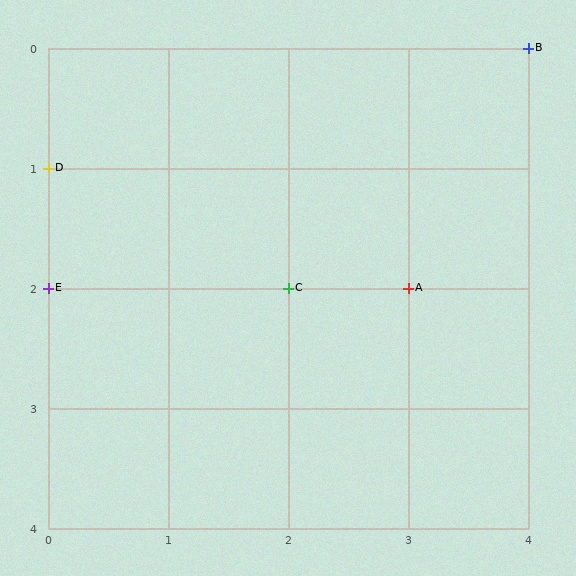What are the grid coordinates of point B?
Point B is at grid coordinates (4, 0).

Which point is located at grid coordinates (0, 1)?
Point D is at (0, 1).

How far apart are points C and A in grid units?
Points C and A are 1 column apart.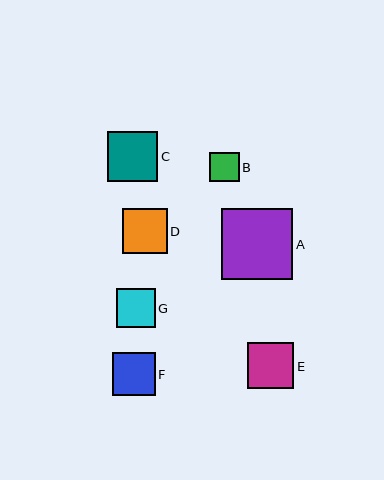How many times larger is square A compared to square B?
Square A is approximately 2.4 times the size of square B.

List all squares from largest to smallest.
From largest to smallest: A, C, E, D, F, G, B.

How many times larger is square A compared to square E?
Square A is approximately 1.5 times the size of square E.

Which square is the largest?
Square A is the largest with a size of approximately 71 pixels.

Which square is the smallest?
Square B is the smallest with a size of approximately 29 pixels.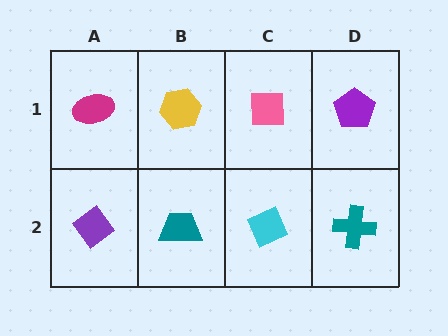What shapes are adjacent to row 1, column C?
A cyan diamond (row 2, column C), a yellow hexagon (row 1, column B), a purple pentagon (row 1, column D).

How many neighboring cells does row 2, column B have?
3.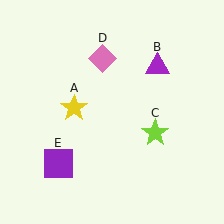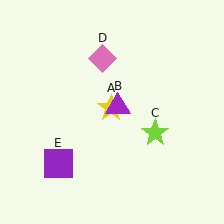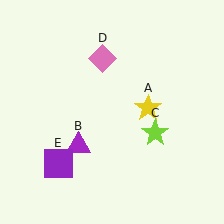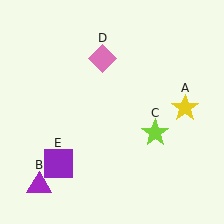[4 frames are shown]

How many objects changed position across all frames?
2 objects changed position: yellow star (object A), purple triangle (object B).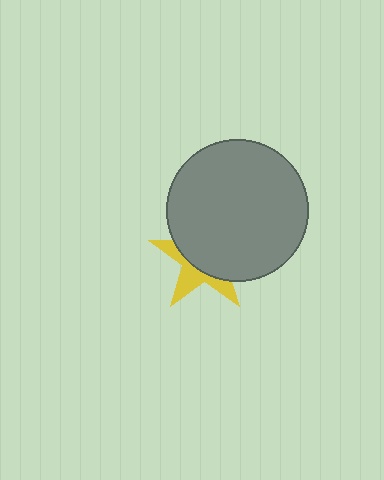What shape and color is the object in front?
The object in front is a gray circle.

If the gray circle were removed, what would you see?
You would see the complete yellow star.